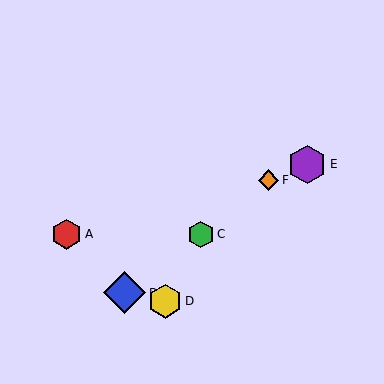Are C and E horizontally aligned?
No, C is at y≈234 and E is at y≈164.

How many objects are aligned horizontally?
2 objects (A, C) are aligned horizontally.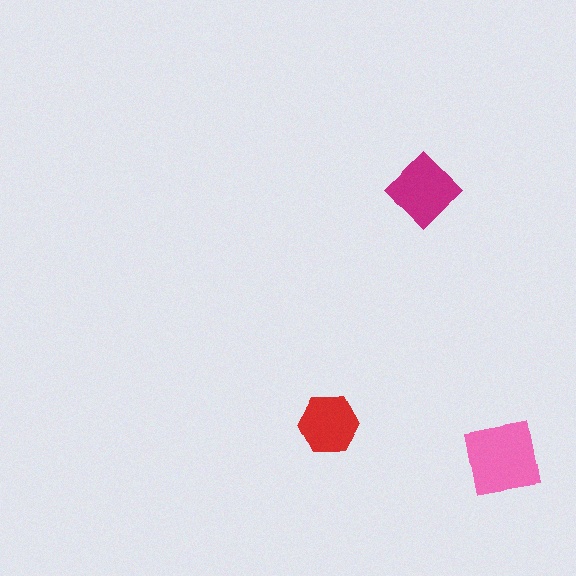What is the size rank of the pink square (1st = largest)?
1st.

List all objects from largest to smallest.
The pink square, the magenta diamond, the red hexagon.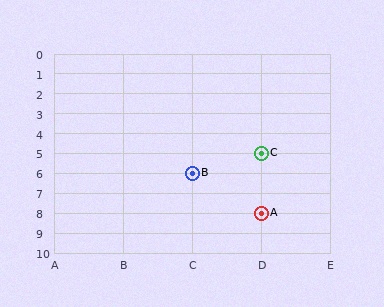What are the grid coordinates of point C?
Point C is at grid coordinates (D, 5).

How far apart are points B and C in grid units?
Points B and C are 1 column and 1 row apart (about 1.4 grid units diagonally).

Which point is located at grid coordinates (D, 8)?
Point A is at (D, 8).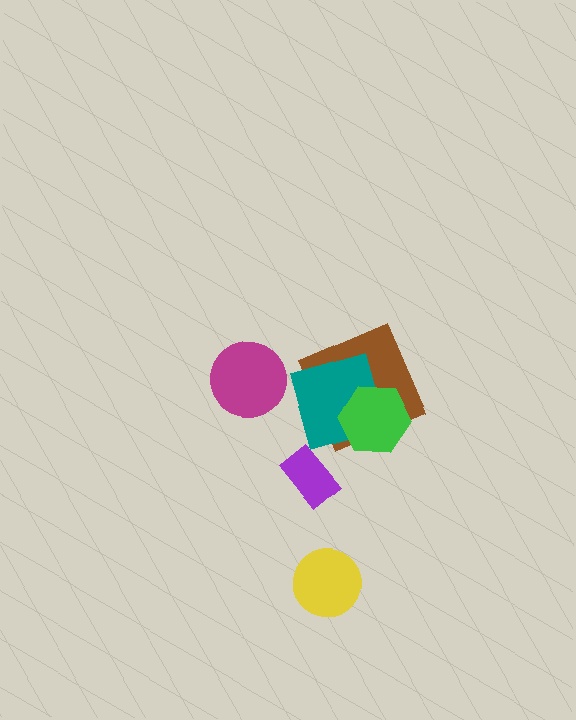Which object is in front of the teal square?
The green hexagon is in front of the teal square.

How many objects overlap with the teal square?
2 objects overlap with the teal square.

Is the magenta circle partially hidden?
No, no other shape covers it.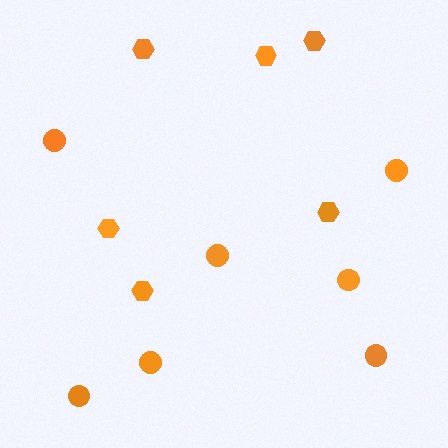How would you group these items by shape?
There are 2 groups: one group of circles (7) and one group of hexagons (6).